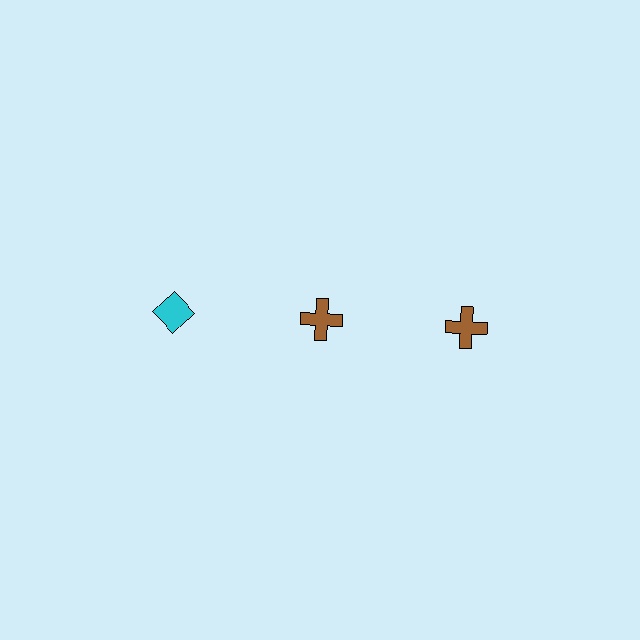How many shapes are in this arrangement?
There are 3 shapes arranged in a grid pattern.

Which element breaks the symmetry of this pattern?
The cyan diamond in the top row, leftmost column breaks the symmetry. All other shapes are brown crosses.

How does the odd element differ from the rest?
It differs in both color (cyan instead of brown) and shape (diamond instead of cross).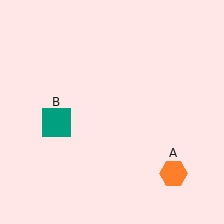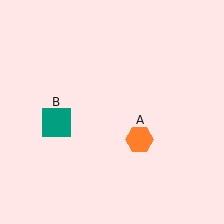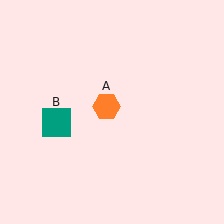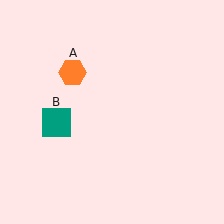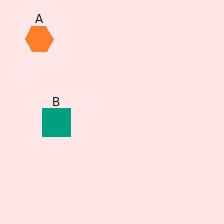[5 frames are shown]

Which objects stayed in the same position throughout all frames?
Teal square (object B) remained stationary.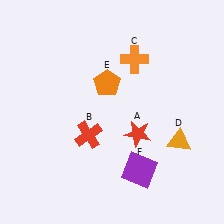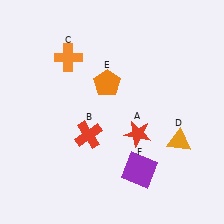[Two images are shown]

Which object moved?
The orange cross (C) moved left.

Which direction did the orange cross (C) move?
The orange cross (C) moved left.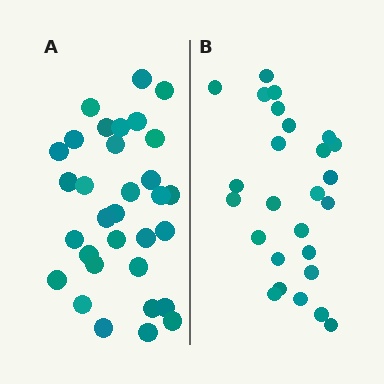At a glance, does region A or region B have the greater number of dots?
Region A (the left region) has more dots.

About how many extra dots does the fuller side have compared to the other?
Region A has about 6 more dots than region B.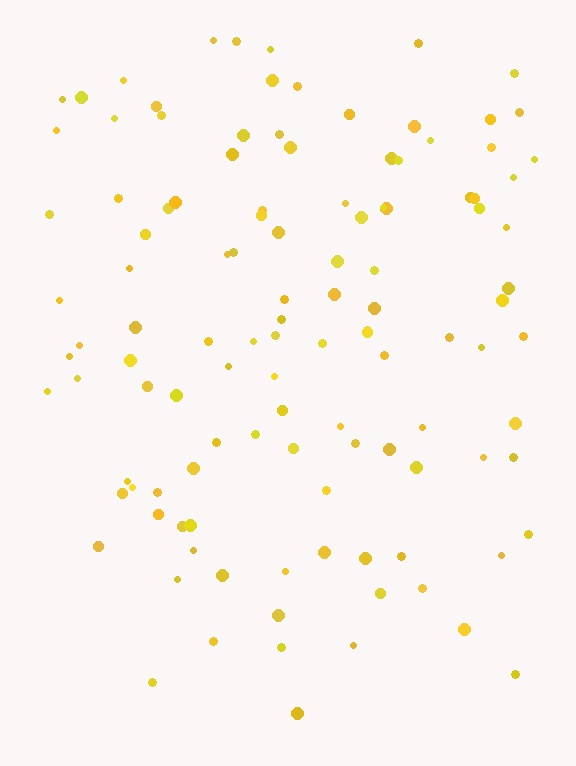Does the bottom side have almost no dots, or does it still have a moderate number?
Still a moderate number, just noticeably fewer than the top.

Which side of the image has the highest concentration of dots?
The top.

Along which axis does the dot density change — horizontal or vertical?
Vertical.